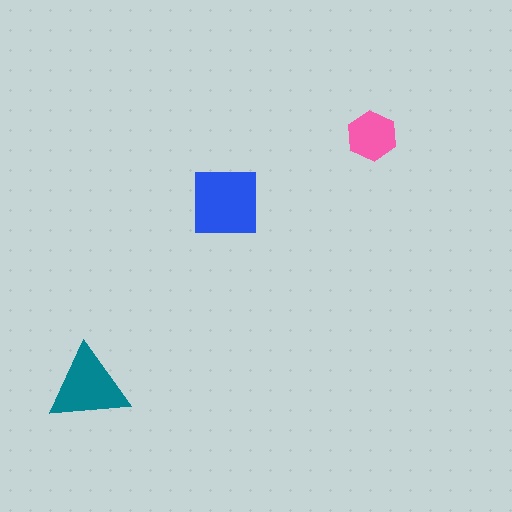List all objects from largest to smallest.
The blue square, the teal triangle, the pink hexagon.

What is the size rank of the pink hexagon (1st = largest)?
3rd.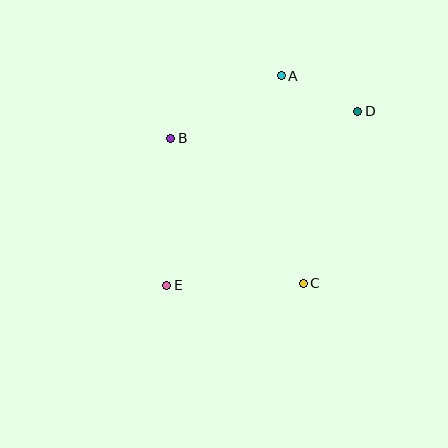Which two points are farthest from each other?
Points D and E are farthest from each other.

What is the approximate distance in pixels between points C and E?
The distance between C and E is approximately 136 pixels.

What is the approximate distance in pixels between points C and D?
The distance between C and D is approximately 181 pixels.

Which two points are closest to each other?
Points A and D are closest to each other.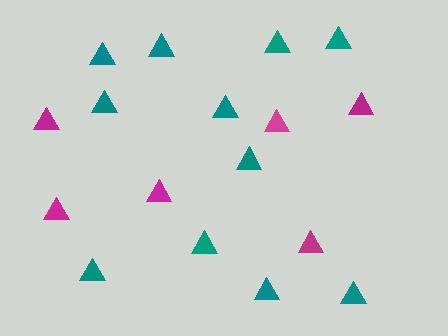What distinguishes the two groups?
There are 2 groups: one group of magenta triangles (6) and one group of teal triangles (11).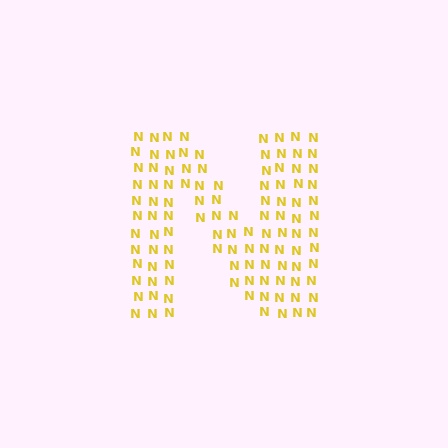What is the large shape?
The large shape is the letter N.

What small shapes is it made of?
It is made of small letter N's.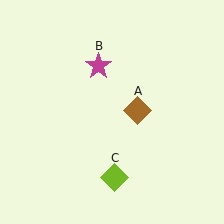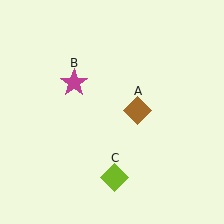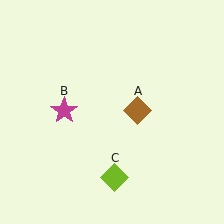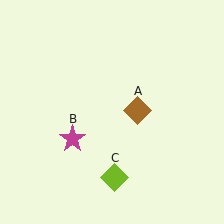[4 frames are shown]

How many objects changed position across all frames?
1 object changed position: magenta star (object B).